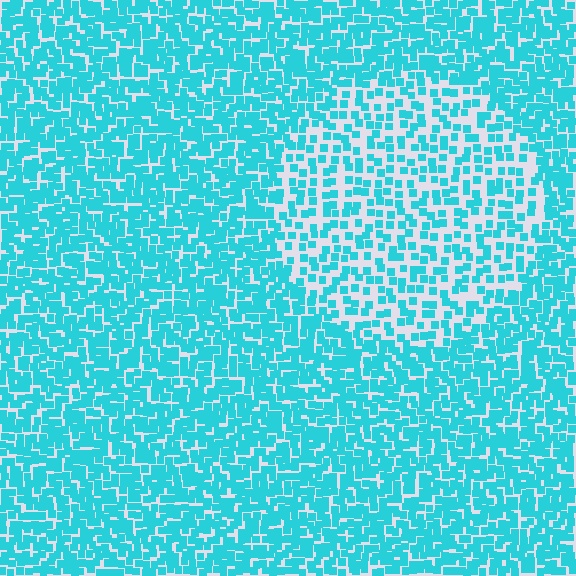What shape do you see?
I see a circle.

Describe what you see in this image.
The image contains small cyan elements arranged at two different densities. A circle-shaped region is visible where the elements are less densely packed than the surrounding area.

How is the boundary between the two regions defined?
The boundary is defined by a change in element density (approximately 1.9x ratio). All elements are the same color, size, and shape.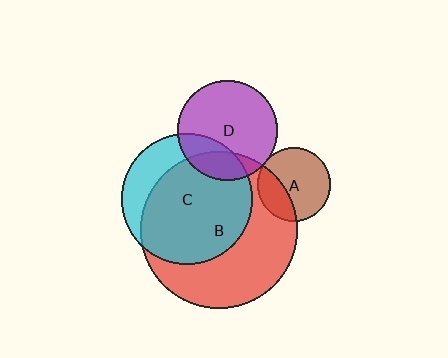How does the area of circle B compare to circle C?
Approximately 1.4 times.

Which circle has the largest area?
Circle B (red).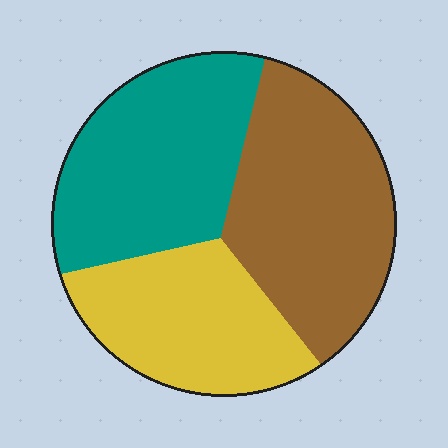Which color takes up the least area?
Yellow, at roughly 30%.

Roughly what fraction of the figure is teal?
Teal takes up about one third (1/3) of the figure.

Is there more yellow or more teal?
Teal.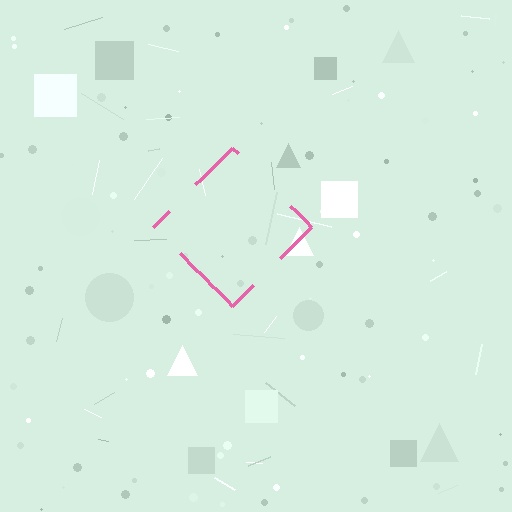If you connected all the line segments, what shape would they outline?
They would outline a diamond.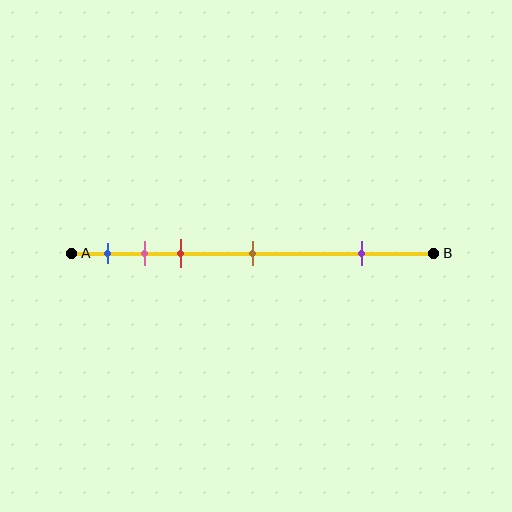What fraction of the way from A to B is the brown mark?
The brown mark is approximately 50% (0.5) of the way from A to B.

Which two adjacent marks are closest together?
The pink and red marks are the closest adjacent pair.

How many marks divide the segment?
There are 5 marks dividing the segment.